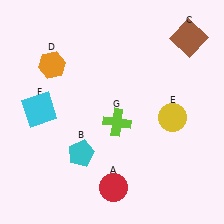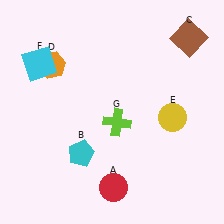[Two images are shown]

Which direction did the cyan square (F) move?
The cyan square (F) moved up.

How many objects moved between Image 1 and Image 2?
1 object moved between the two images.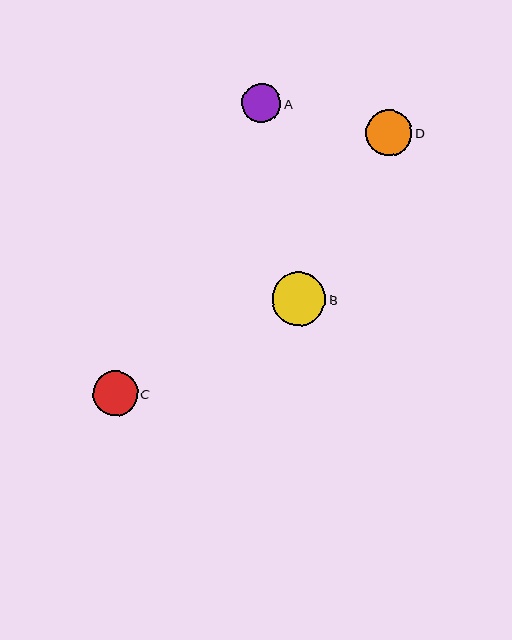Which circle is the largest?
Circle B is the largest with a size of approximately 54 pixels.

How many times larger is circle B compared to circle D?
Circle B is approximately 1.2 times the size of circle D.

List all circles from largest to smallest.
From largest to smallest: B, D, C, A.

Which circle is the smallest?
Circle A is the smallest with a size of approximately 39 pixels.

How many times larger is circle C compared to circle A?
Circle C is approximately 1.1 times the size of circle A.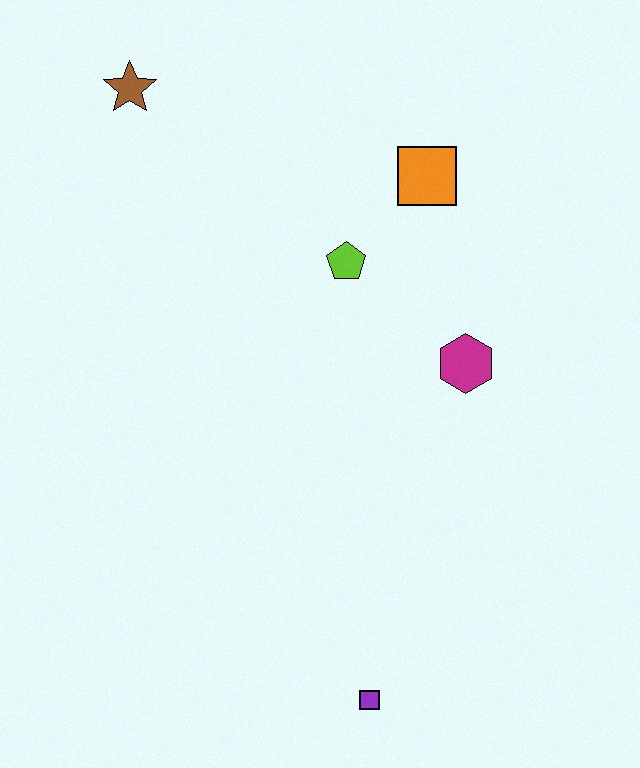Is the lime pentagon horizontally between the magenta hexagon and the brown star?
Yes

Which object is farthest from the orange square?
The purple square is farthest from the orange square.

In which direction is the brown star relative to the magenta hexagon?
The brown star is to the left of the magenta hexagon.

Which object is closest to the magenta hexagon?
The lime pentagon is closest to the magenta hexagon.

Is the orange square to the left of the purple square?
No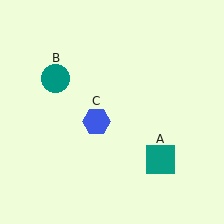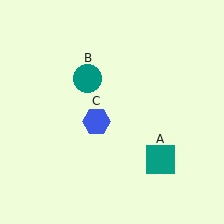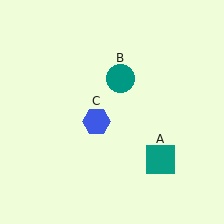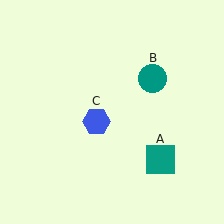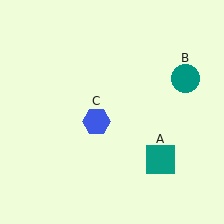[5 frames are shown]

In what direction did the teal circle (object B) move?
The teal circle (object B) moved right.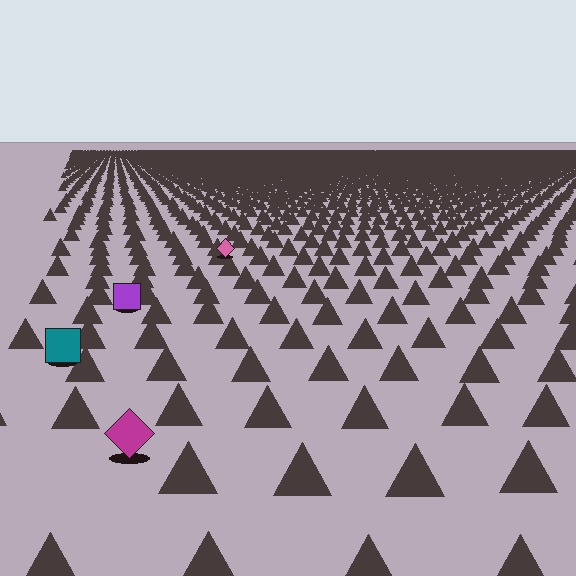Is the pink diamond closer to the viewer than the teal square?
No. The teal square is closer — you can tell from the texture gradient: the ground texture is coarser near it.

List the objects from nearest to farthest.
From nearest to farthest: the magenta diamond, the teal square, the purple square, the pink diamond.